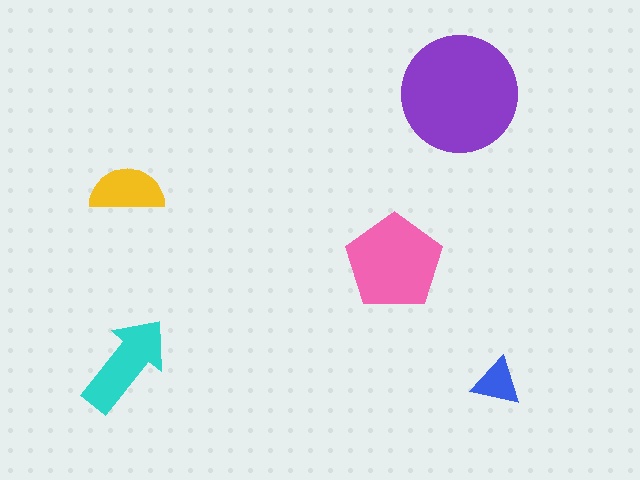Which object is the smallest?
The blue triangle.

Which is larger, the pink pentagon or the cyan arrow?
The pink pentagon.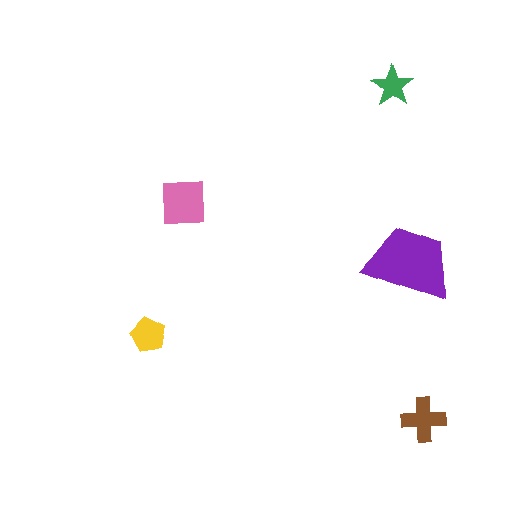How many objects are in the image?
There are 5 objects in the image.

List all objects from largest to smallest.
The purple trapezoid, the pink square, the brown cross, the yellow pentagon, the green star.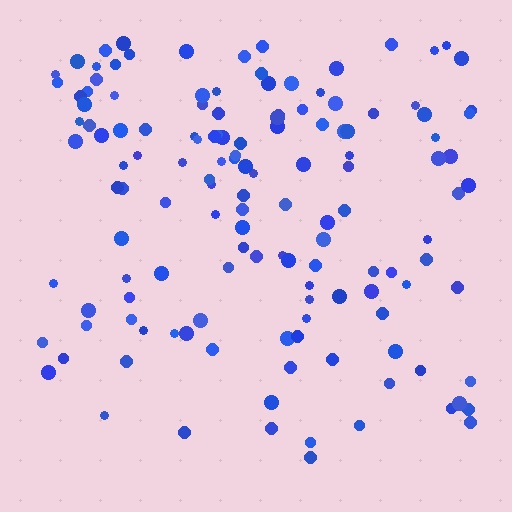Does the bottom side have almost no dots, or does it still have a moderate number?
Still a moderate number, just noticeably fewer than the top.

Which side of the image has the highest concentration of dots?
The top.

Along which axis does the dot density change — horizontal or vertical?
Vertical.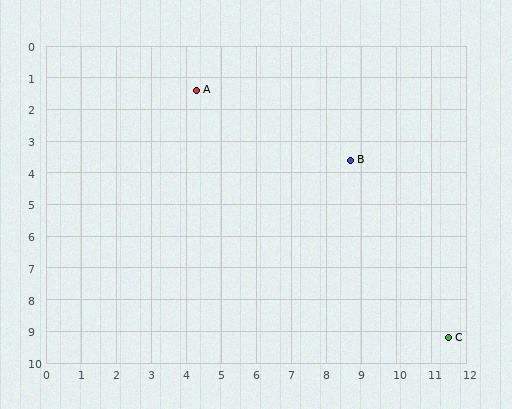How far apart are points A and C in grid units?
Points A and C are about 10.6 grid units apart.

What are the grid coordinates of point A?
Point A is at approximately (4.3, 1.4).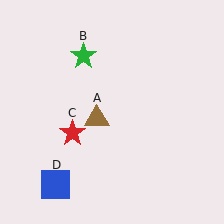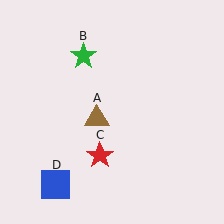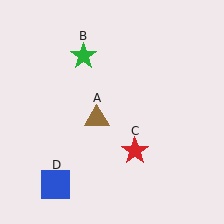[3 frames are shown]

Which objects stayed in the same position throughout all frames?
Brown triangle (object A) and green star (object B) and blue square (object D) remained stationary.